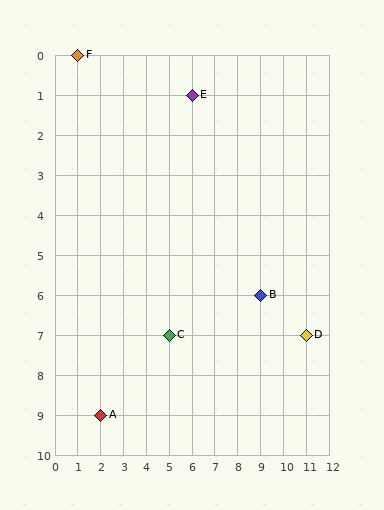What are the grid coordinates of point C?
Point C is at grid coordinates (5, 7).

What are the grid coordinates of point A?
Point A is at grid coordinates (2, 9).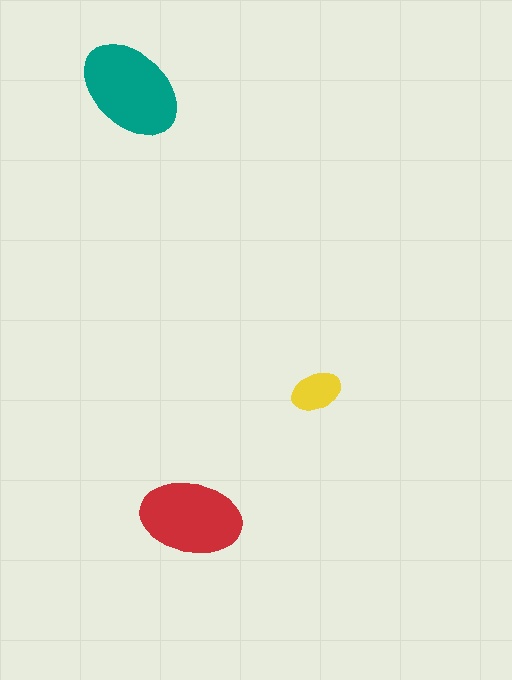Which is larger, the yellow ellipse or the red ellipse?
The red one.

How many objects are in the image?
There are 3 objects in the image.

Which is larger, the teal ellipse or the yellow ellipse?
The teal one.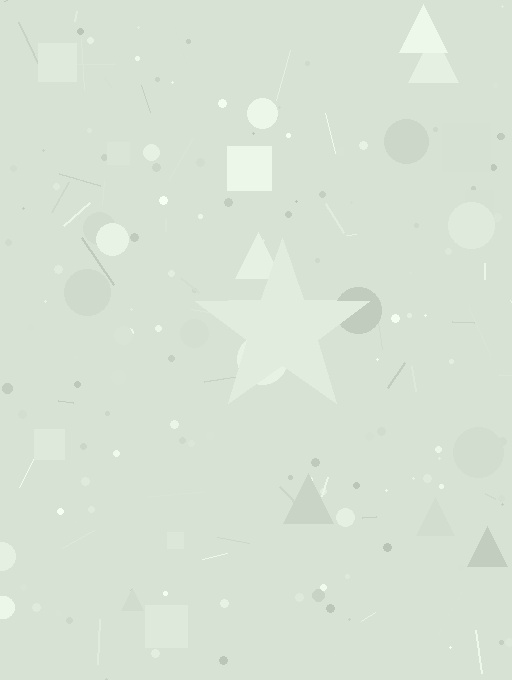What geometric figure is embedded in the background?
A star is embedded in the background.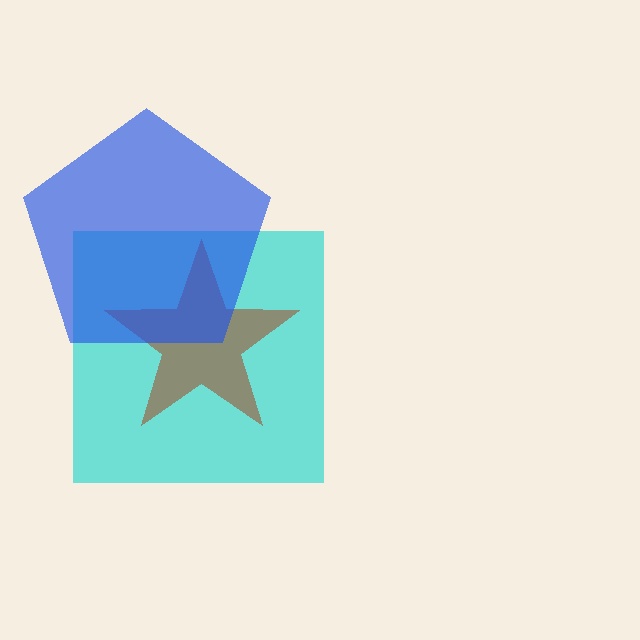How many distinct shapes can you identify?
There are 3 distinct shapes: a cyan square, a brown star, a blue pentagon.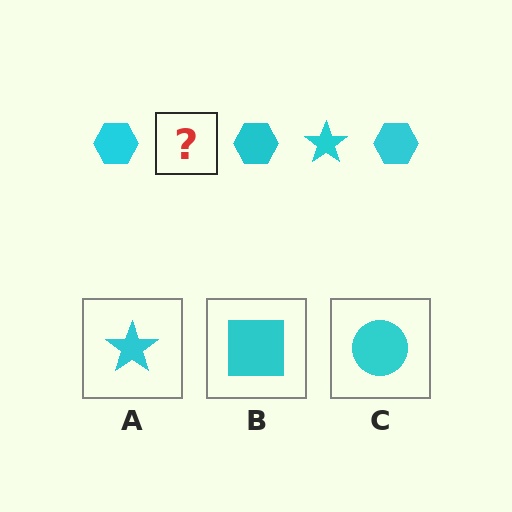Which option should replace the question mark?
Option A.